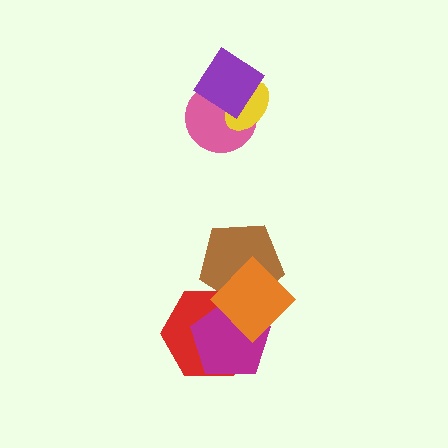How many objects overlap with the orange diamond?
3 objects overlap with the orange diamond.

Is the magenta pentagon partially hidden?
Yes, it is partially covered by another shape.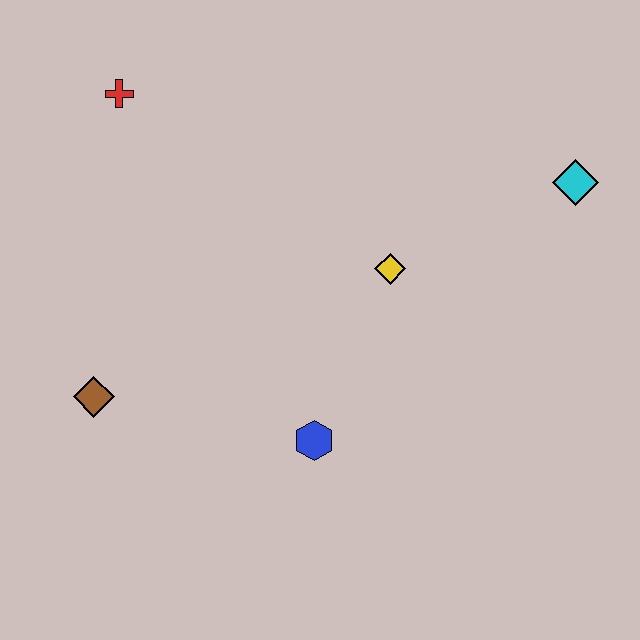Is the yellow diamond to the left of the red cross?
No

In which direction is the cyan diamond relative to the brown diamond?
The cyan diamond is to the right of the brown diamond.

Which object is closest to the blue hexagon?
The yellow diamond is closest to the blue hexagon.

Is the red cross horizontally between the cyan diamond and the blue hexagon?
No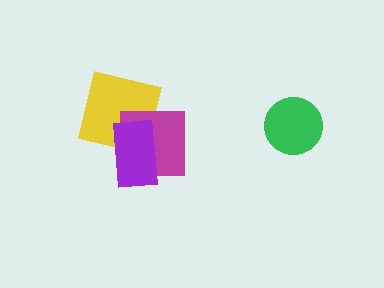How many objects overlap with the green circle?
0 objects overlap with the green circle.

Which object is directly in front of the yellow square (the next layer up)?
The magenta square is directly in front of the yellow square.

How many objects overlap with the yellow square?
2 objects overlap with the yellow square.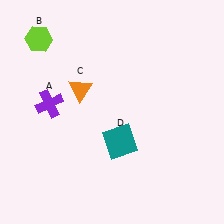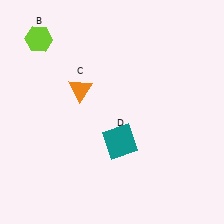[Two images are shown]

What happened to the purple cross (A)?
The purple cross (A) was removed in Image 2. It was in the top-left area of Image 1.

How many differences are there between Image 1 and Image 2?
There is 1 difference between the two images.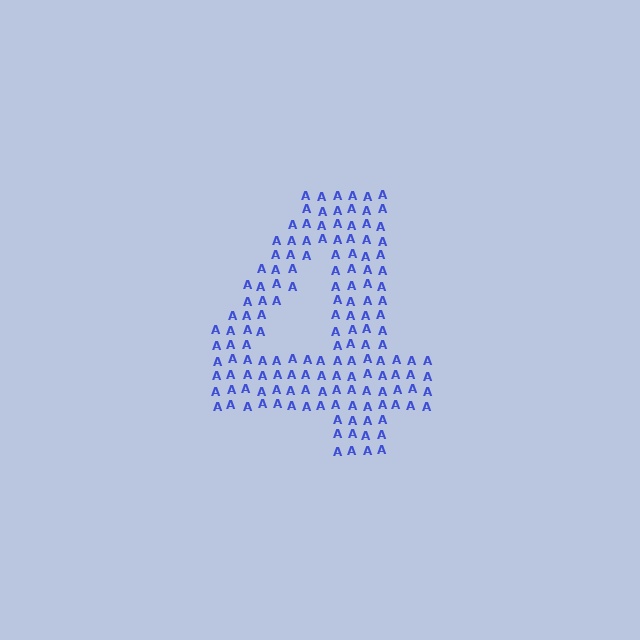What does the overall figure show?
The overall figure shows the digit 4.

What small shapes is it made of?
It is made of small letter A's.